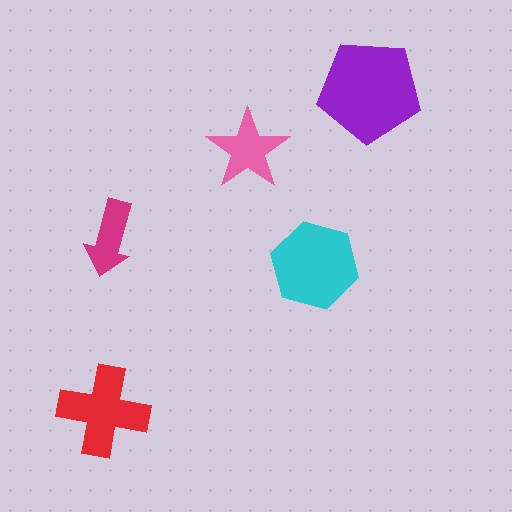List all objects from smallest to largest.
The magenta arrow, the pink star, the red cross, the cyan hexagon, the purple pentagon.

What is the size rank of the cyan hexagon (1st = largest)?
2nd.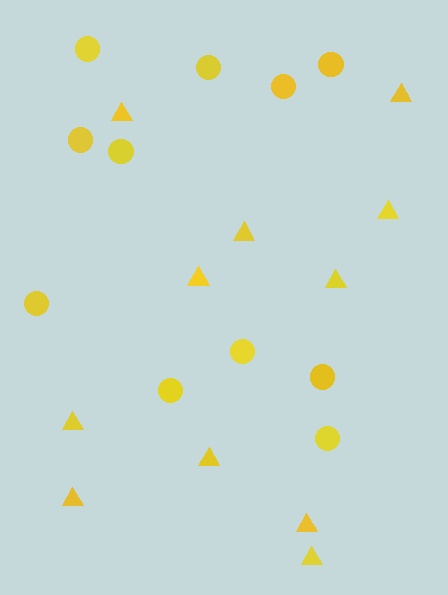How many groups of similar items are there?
There are 2 groups: one group of triangles (11) and one group of circles (11).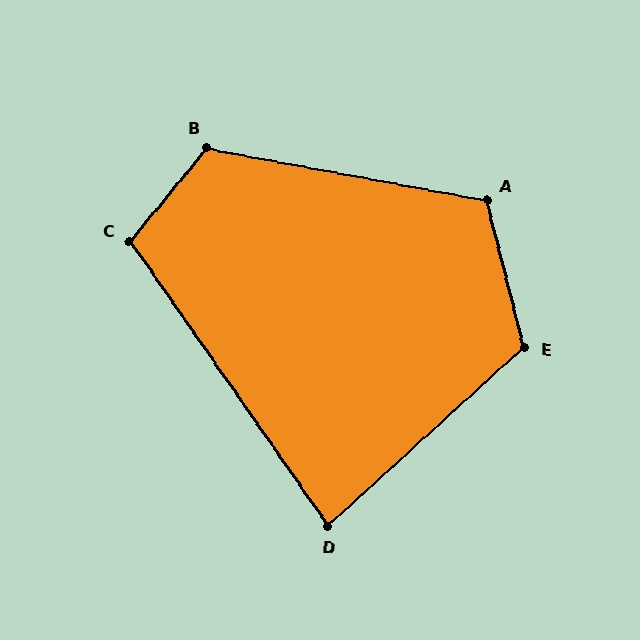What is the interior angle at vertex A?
Approximately 115 degrees (obtuse).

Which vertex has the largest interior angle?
B, at approximately 119 degrees.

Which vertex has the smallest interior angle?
D, at approximately 83 degrees.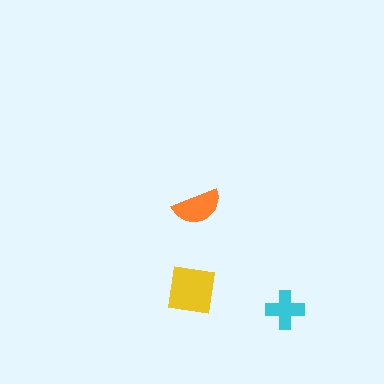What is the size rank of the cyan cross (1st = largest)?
3rd.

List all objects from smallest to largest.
The cyan cross, the orange semicircle, the yellow square.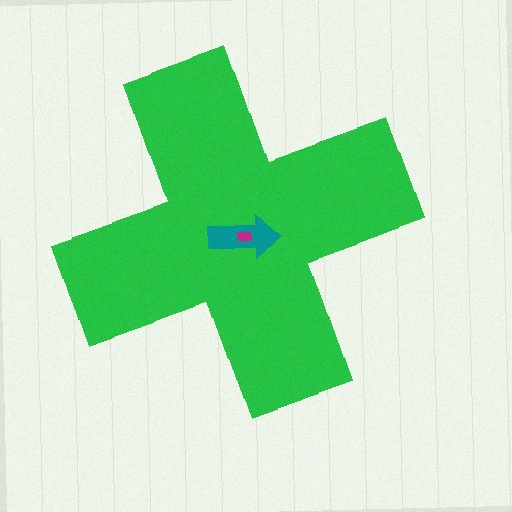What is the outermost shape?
The green cross.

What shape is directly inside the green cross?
The teal arrow.